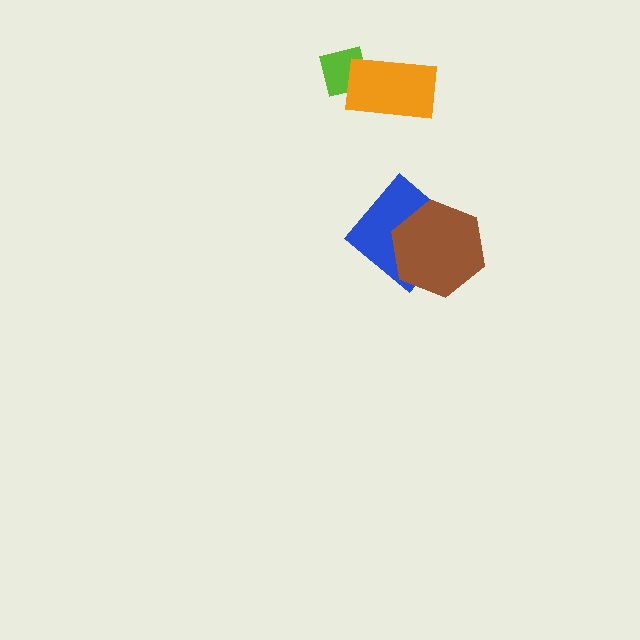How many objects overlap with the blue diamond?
1 object overlaps with the blue diamond.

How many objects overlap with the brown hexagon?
1 object overlaps with the brown hexagon.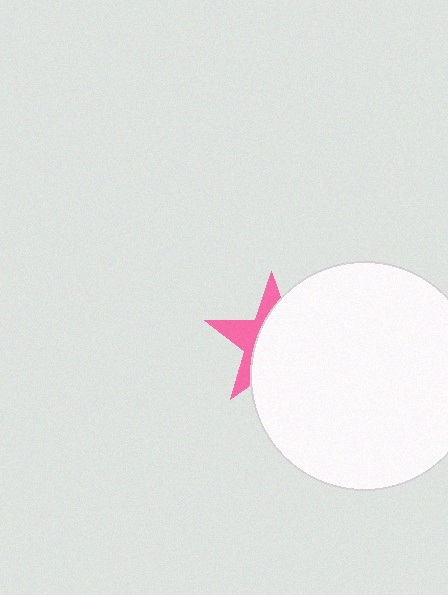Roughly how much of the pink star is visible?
A small part of it is visible (roughly 35%).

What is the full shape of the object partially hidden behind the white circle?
The partially hidden object is a pink star.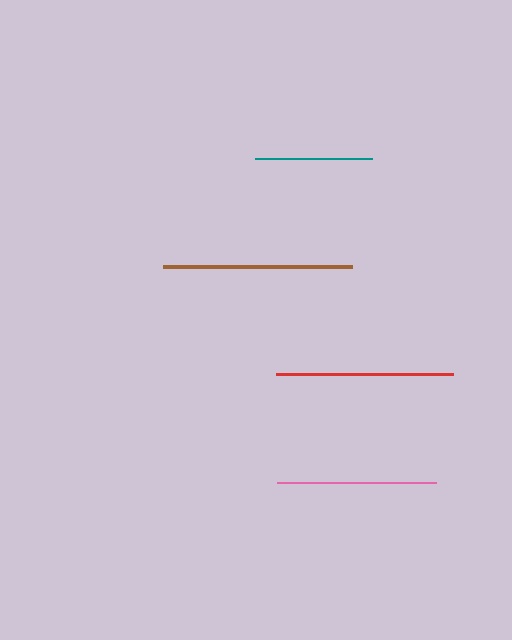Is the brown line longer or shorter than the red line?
The brown line is longer than the red line.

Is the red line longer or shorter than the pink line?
The red line is longer than the pink line.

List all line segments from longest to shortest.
From longest to shortest: brown, red, pink, teal.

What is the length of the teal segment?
The teal segment is approximately 117 pixels long.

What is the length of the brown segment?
The brown segment is approximately 189 pixels long.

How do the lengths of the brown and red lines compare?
The brown and red lines are approximately the same length.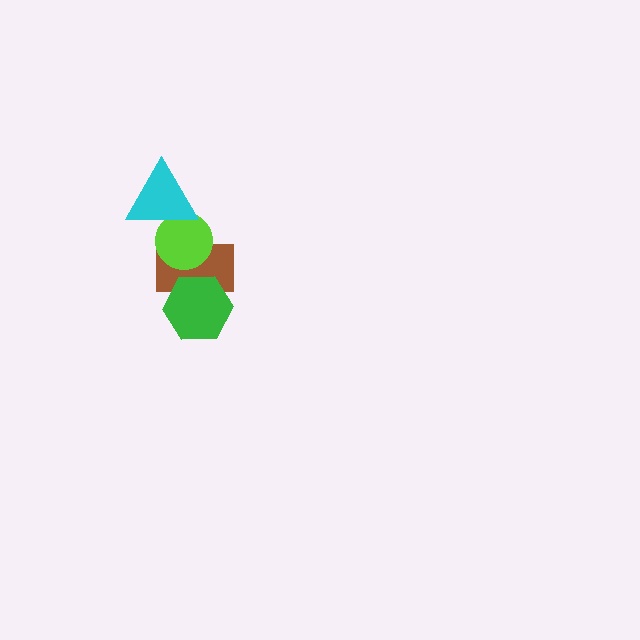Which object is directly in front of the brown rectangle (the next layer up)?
The lime circle is directly in front of the brown rectangle.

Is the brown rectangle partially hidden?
Yes, it is partially covered by another shape.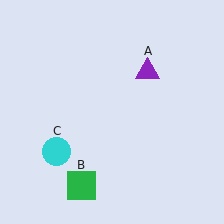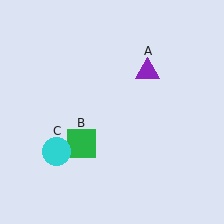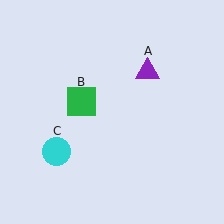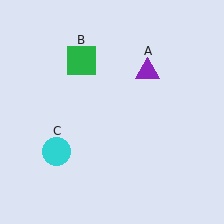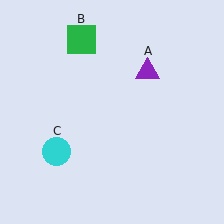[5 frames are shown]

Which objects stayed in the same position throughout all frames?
Purple triangle (object A) and cyan circle (object C) remained stationary.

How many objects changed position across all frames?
1 object changed position: green square (object B).